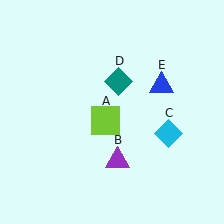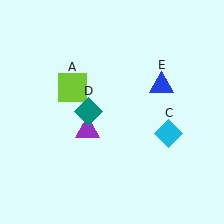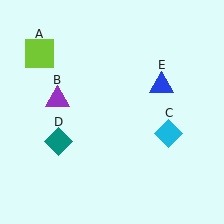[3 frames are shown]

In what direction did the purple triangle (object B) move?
The purple triangle (object B) moved up and to the left.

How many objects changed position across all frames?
3 objects changed position: lime square (object A), purple triangle (object B), teal diamond (object D).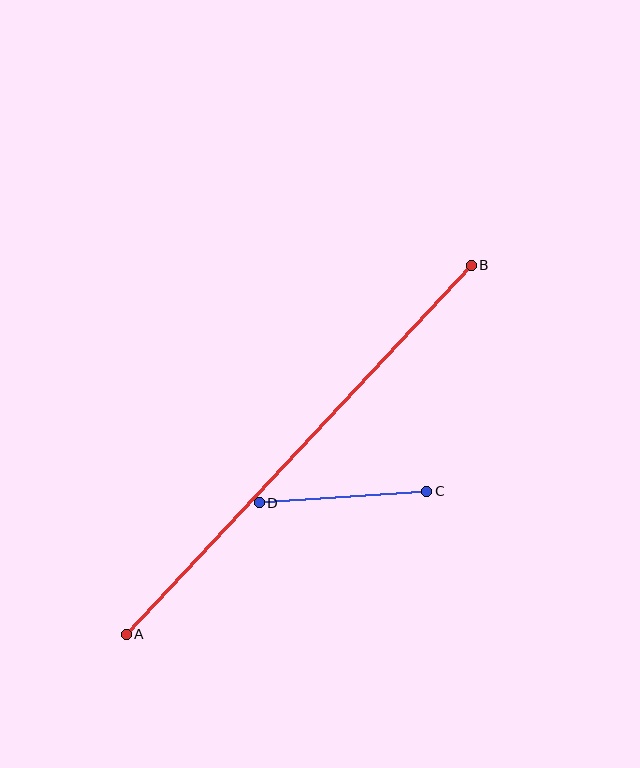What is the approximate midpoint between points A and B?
The midpoint is at approximately (299, 450) pixels.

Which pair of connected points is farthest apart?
Points A and B are farthest apart.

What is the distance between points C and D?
The distance is approximately 168 pixels.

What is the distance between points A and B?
The distance is approximately 505 pixels.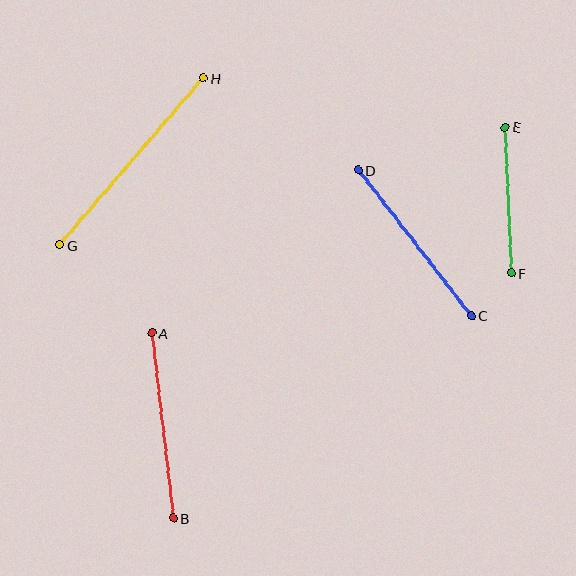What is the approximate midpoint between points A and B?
The midpoint is at approximately (162, 426) pixels.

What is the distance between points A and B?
The distance is approximately 187 pixels.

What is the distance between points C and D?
The distance is approximately 184 pixels.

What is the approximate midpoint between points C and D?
The midpoint is at approximately (415, 243) pixels.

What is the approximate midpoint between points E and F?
The midpoint is at approximately (508, 200) pixels.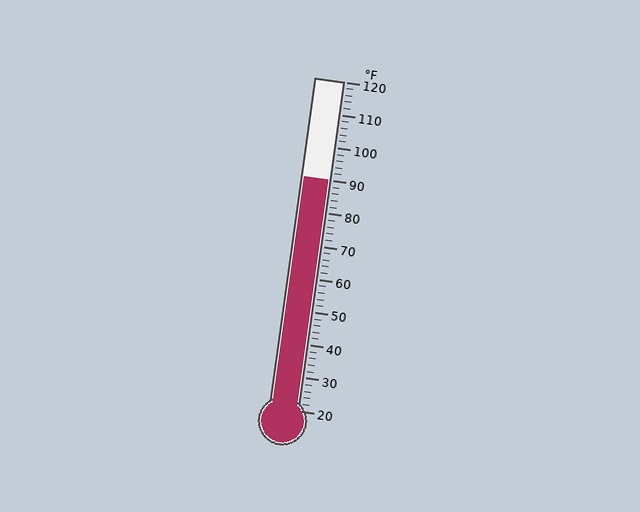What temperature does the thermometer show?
The thermometer shows approximately 90°F.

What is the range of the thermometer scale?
The thermometer scale ranges from 20°F to 120°F.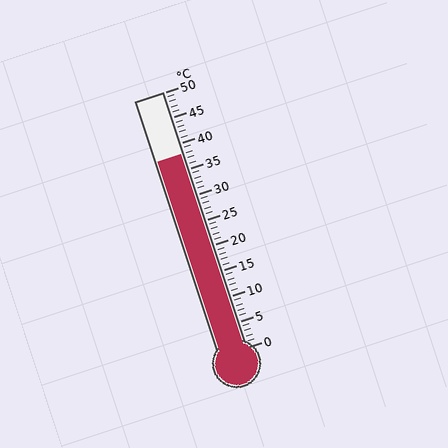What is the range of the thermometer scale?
The thermometer scale ranges from 0°C to 50°C.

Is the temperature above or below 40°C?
The temperature is below 40°C.